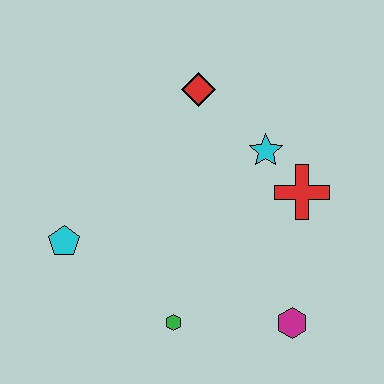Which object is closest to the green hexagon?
The magenta hexagon is closest to the green hexagon.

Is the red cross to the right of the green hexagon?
Yes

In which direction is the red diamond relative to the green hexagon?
The red diamond is above the green hexagon.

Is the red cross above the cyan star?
No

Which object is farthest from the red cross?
The cyan pentagon is farthest from the red cross.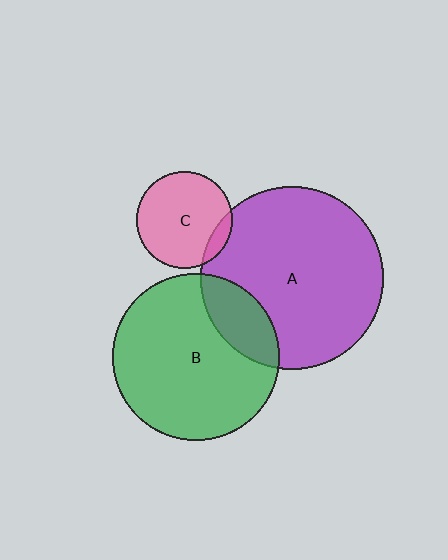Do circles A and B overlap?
Yes.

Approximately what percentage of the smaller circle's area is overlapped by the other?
Approximately 20%.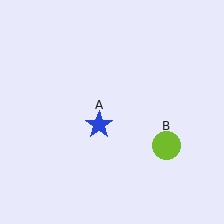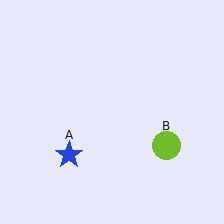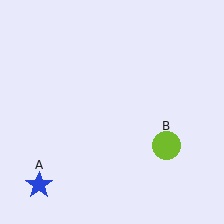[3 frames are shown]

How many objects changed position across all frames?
1 object changed position: blue star (object A).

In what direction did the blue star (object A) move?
The blue star (object A) moved down and to the left.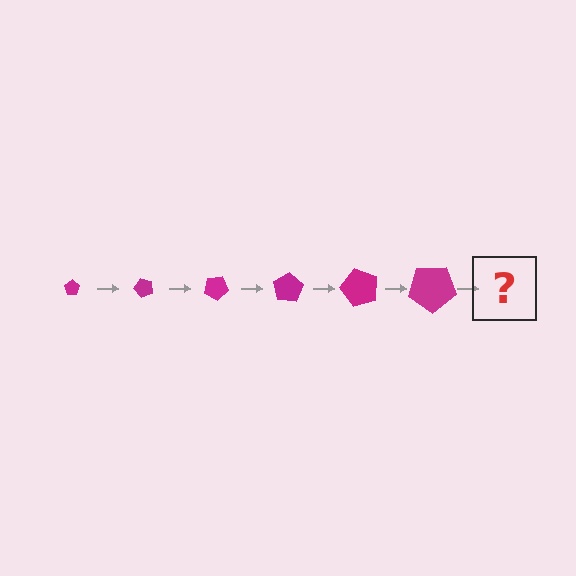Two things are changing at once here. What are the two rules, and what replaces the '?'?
The two rules are that the pentagon grows larger each step and it rotates 50 degrees each step. The '?' should be a pentagon, larger than the previous one and rotated 300 degrees from the start.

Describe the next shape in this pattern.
It should be a pentagon, larger than the previous one and rotated 300 degrees from the start.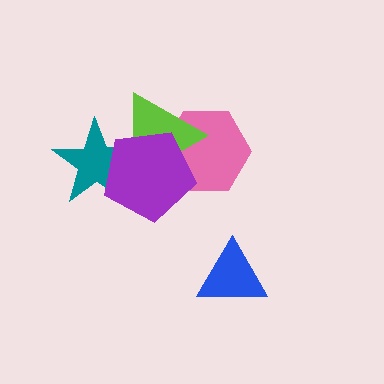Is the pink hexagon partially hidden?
Yes, it is partially covered by another shape.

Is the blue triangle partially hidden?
No, no other shape covers it.